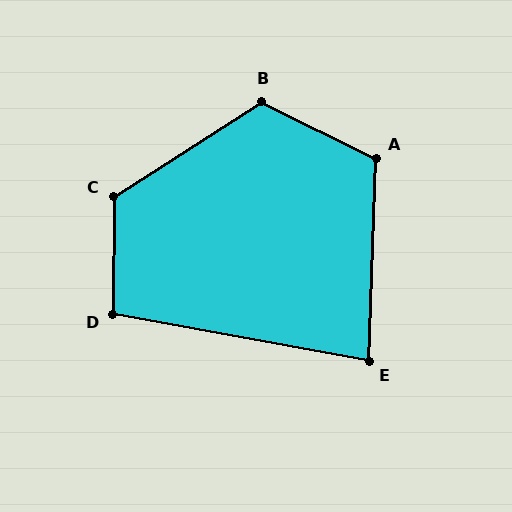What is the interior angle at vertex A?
Approximately 115 degrees (obtuse).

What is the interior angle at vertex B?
Approximately 121 degrees (obtuse).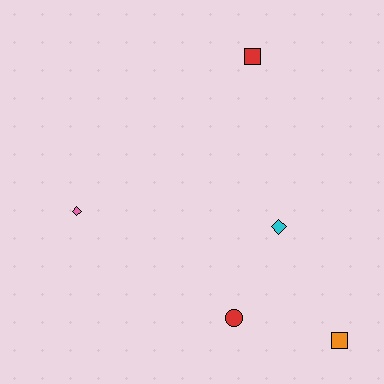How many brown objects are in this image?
There are no brown objects.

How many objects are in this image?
There are 5 objects.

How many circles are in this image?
There is 1 circle.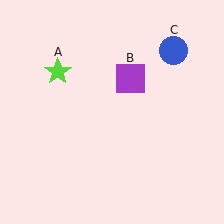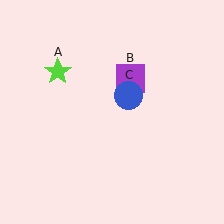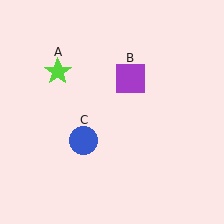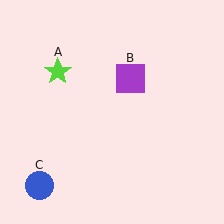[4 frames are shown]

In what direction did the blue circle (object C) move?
The blue circle (object C) moved down and to the left.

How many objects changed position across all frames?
1 object changed position: blue circle (object C).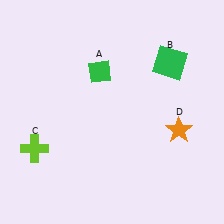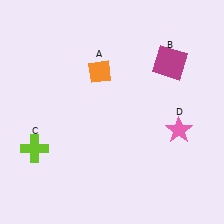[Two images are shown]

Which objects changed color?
A changed from green to orange. B changed from green to magenta. D changed from orange to pink.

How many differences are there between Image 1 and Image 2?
There are 3 differences between the two images.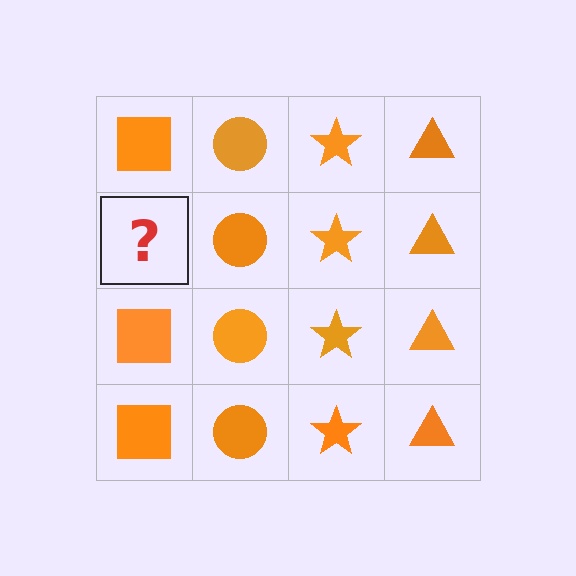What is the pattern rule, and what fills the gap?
The rule is that each column has a consistent shape. The gap should be filled with an orange square.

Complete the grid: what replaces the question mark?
The question mark should be replaced with an orange square.